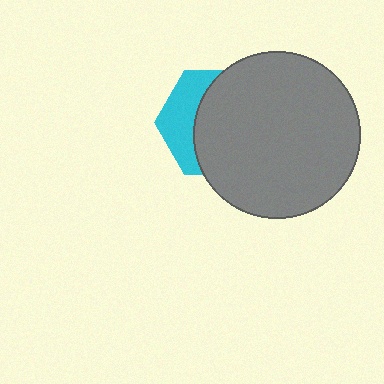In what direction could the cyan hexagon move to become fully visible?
The cyan hexagon could move left. That would shift it out from behind the gray circle entirely.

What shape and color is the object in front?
The object in front is a gray circle.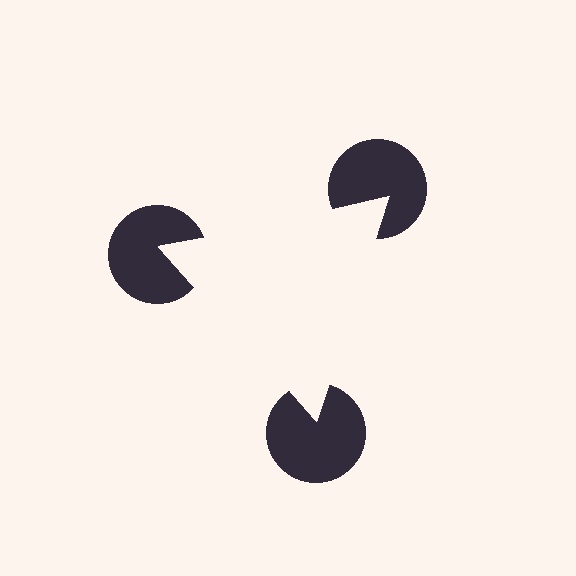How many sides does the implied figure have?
3 sides.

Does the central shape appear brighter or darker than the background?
It typically appears slightly brighter than the background, even though no actual brightness change is drawn.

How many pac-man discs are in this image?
There are 3 — one at each vertex of the illusory triangle.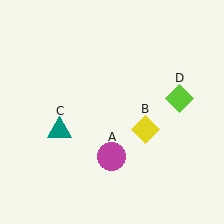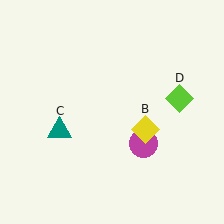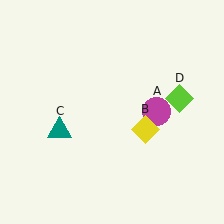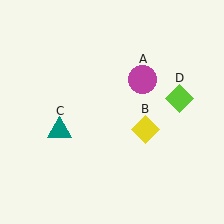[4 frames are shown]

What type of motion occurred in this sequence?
The magenta circle (object A) rotated counterclockwise around the center of the scene.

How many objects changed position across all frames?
1 object changed position: magenta circle (object A).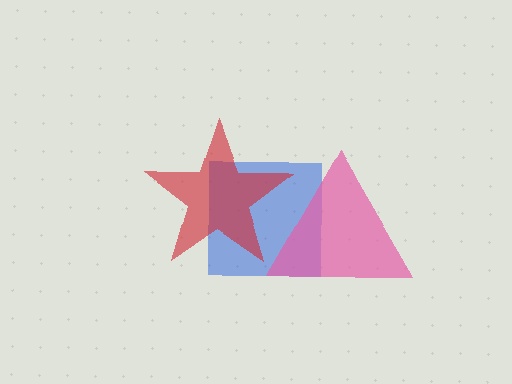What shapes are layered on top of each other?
The layered shapes are: a blue square, a red star, a pink triangle.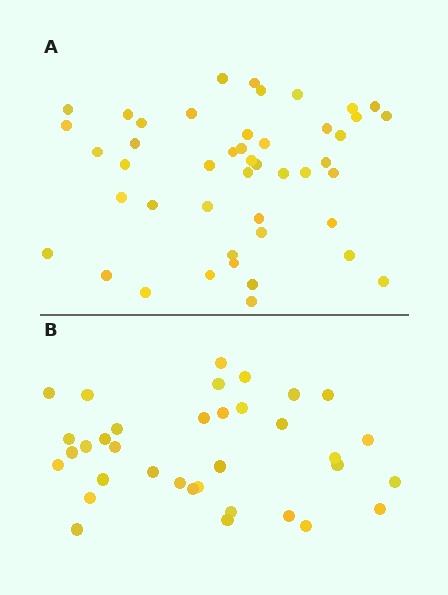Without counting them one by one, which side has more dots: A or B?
Region A (the top region) has more dots.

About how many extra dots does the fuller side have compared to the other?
Region A has roughly 12 or so more dots than region B.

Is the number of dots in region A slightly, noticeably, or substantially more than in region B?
Region A has noticeably more, but not dramatically so. The ratio is roughly 1.3 to 1.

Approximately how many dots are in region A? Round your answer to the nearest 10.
About 50 dots. (The exact count is 46, which rounds to 50.)